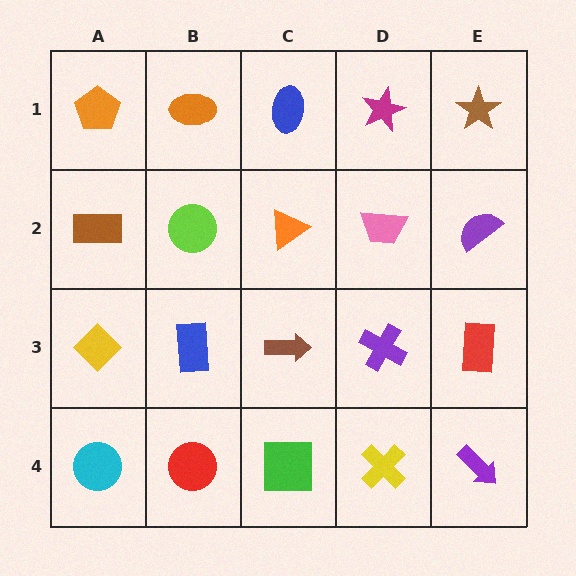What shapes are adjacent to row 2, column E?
A brown star (row 1, column E), a red rectangle (row 3, column E), a pink trapezoid (row 2, column D).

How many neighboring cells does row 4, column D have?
3.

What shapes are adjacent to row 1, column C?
An orange triangle (row 2, column C), an orange ellipse (row 1, column B), a magenta star (row 1, column D).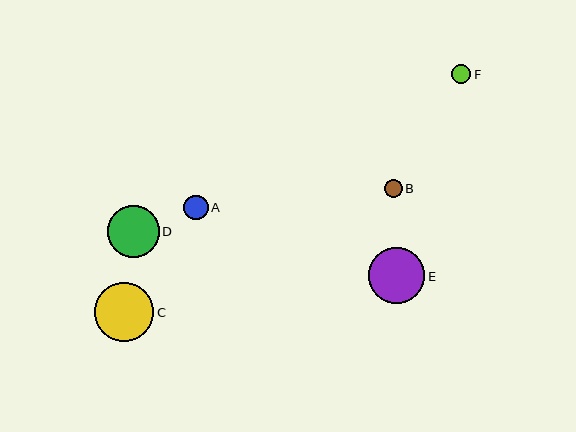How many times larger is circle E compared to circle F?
Circle E is approximately 2.9 times the size of circle F.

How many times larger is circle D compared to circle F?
Circle D is approximately 2.7 times the size of circle F.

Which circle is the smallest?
Circle B is the smallest with a size of approximately 18 pixels.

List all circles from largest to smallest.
From largest to smallest: C, E, D, A, F, B.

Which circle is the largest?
Circle C is the largest with a size of approximately 59 pixels.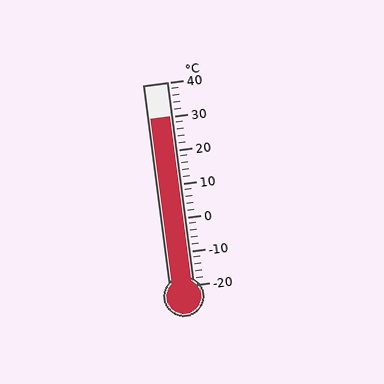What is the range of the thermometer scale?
The thermometer scale ranges from -20°C to 40°C.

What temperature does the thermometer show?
The thermometer shows approximately 30°C.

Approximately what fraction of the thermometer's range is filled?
The thermometer is filled to approximately 85% of its range.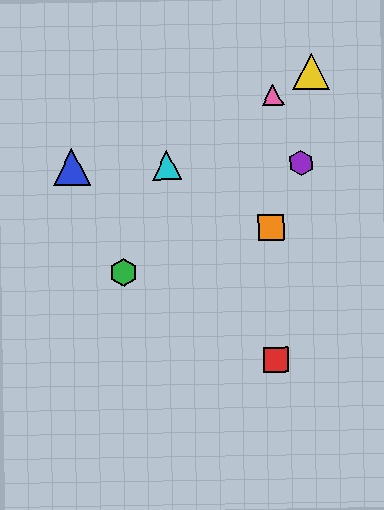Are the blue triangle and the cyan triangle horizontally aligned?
Yes, both are at y≈167.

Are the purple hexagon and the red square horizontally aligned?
No, the purple hexagon is at y≈163 and the red square is at y≈359.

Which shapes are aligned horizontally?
The blue triangle, the purple hexagon, the cyan triangle are aligned horizontally.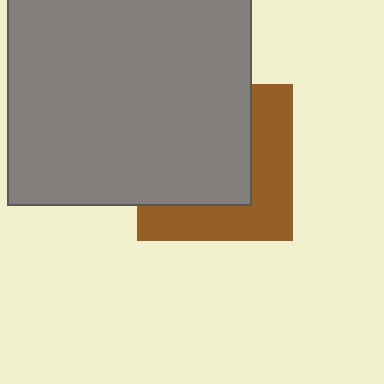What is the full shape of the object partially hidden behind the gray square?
The partially hidden object is a brown square.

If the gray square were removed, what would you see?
You would see the complete brown square.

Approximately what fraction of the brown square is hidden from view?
Roughly 56% of the brown square is hidden behind the gray square.